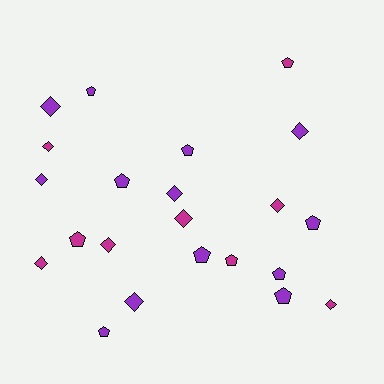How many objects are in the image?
There are 22 objects.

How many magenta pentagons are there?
There are 3 magenta pentagons.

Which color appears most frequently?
Purple, with 13 objects.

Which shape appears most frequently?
Pentagon, with 11 objects.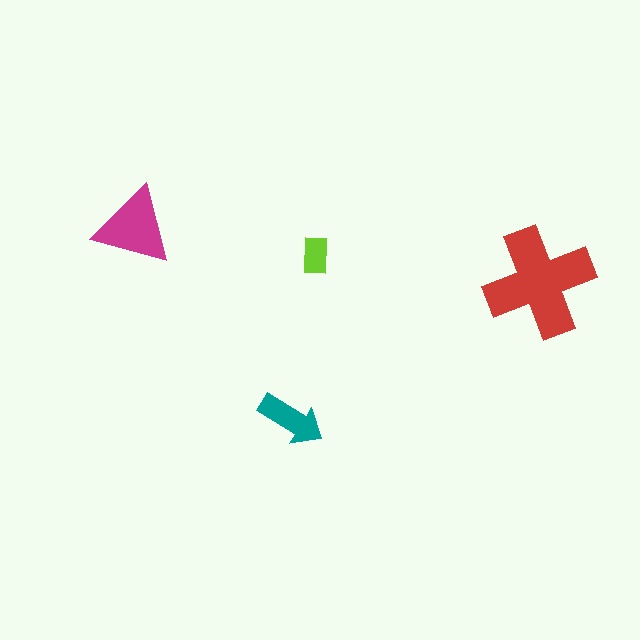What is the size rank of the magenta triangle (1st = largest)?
2nd.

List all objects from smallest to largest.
The lime rectangle, the teal arrow, the magenta triangle, the red cross.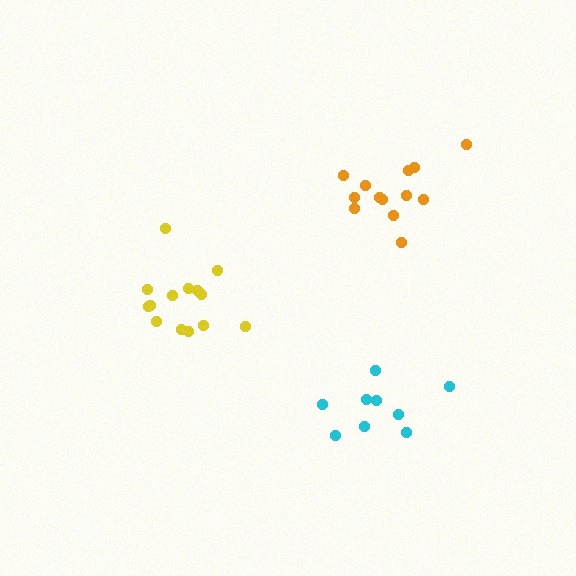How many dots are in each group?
Group 1: 14 dots, Group 2: 9 dots, Group 3: 13 dots (36 total).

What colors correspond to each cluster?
The clusters are colored: yellow, cyan, orange.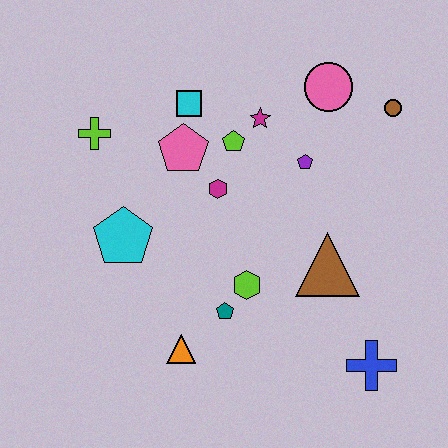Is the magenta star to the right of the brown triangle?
No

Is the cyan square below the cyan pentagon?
No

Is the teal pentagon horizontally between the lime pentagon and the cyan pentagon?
Yes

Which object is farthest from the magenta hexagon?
The blue cross is farthest from the magenta hexagon.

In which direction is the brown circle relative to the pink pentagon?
The brown circle is to the right of the pink pentagon.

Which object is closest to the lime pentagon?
The magenta star is closest to the lime pentagon.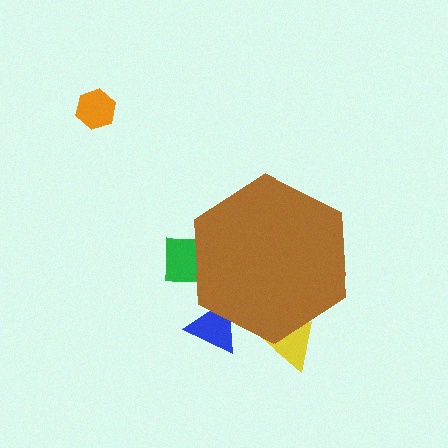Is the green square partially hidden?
Yes, the green square is partially hidden behind the brown hexagon.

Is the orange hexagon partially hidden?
No, the orange hexagon is fully visible.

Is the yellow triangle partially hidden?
Yes, the yellow triangle is partially hidden behind the brown hexagon.